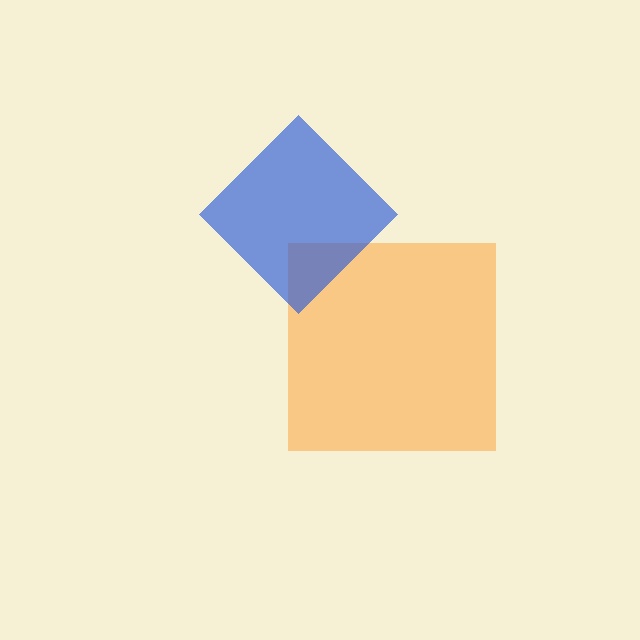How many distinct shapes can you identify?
There are 2 distinct shapes: an orange square, a blue diamond.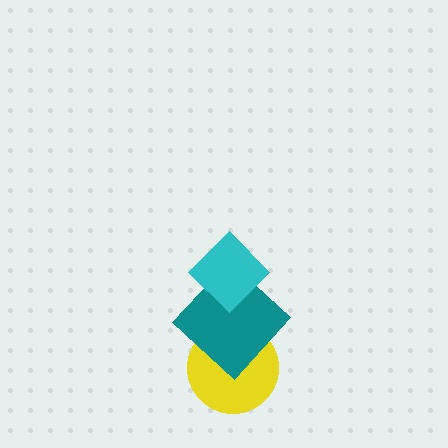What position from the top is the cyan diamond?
The cyan diamond is 1st from the top.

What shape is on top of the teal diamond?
The cyan diamond is on top of the teal diamond.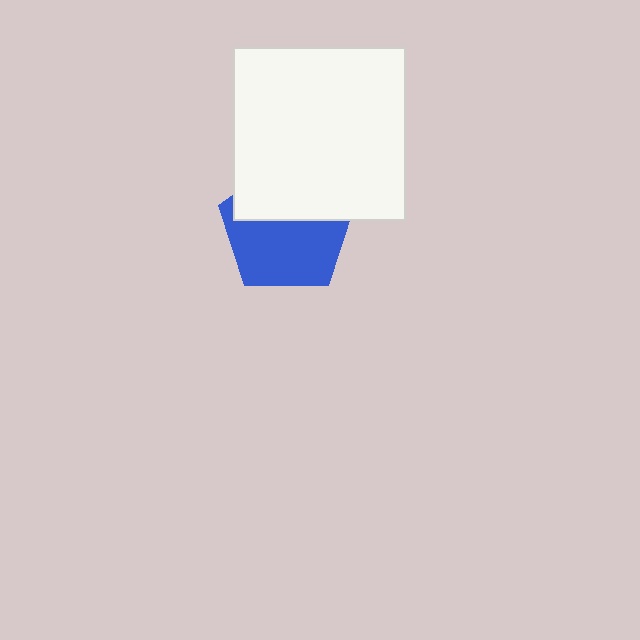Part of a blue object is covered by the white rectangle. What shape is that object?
It is a pentagon.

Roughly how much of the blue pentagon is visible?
About half of it is visible (roughly 57%).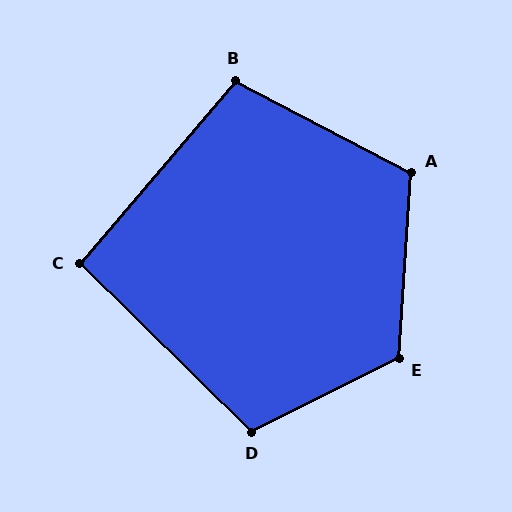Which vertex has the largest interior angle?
E, at approximately 120 degrees.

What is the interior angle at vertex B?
Approximately 103 degrees (obtuse).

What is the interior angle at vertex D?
Approximately 109 degrees (obtuse).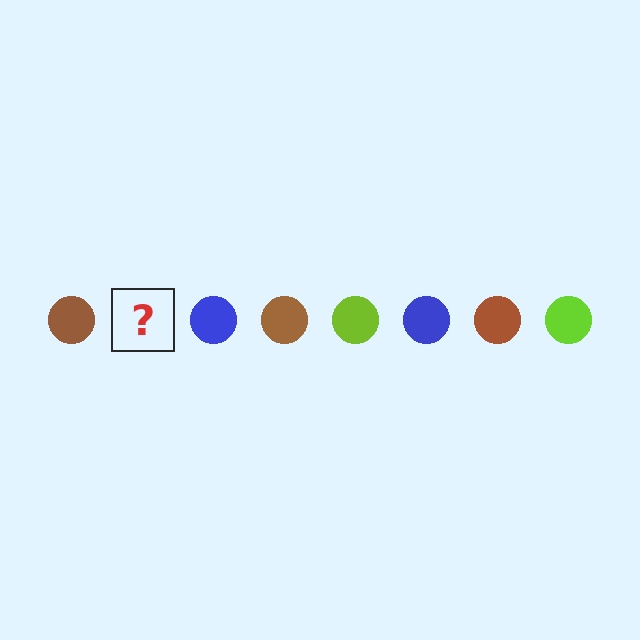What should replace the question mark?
The question mark should be replaced with a lime circle.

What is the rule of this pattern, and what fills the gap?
The rule is that the pattern cycles through brown, lime, blue circles. The gap should be filled with a lime circle.